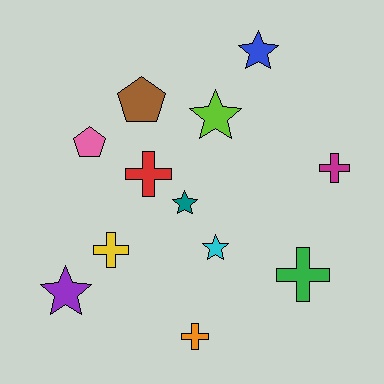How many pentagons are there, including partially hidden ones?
There are 2 pentagons.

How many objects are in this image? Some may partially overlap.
There are 12 objects.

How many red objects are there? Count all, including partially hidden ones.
There is 1 red object.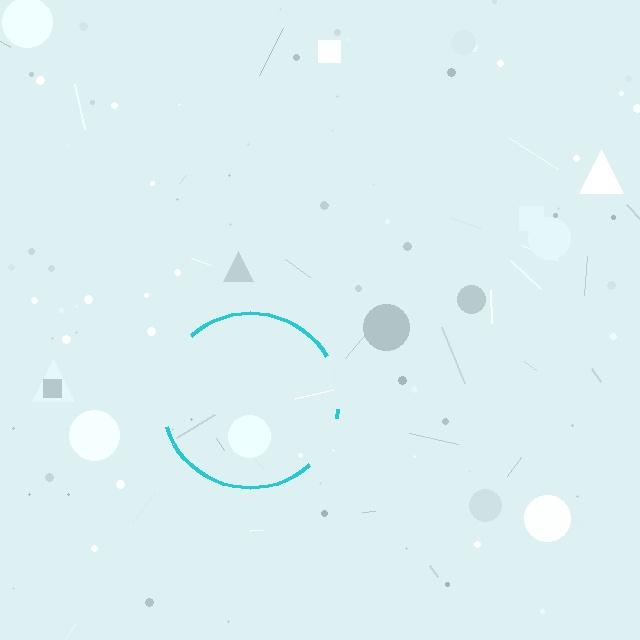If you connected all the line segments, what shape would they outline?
They would outline a circle.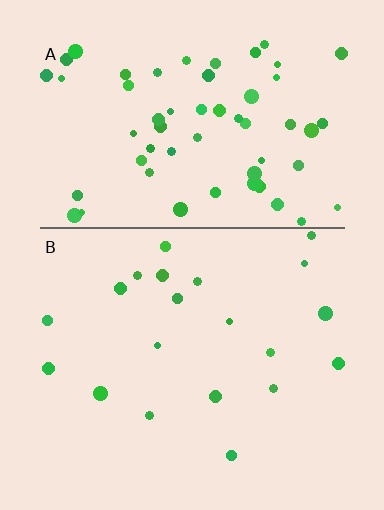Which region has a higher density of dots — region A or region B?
A (the top).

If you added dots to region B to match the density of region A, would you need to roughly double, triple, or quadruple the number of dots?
Approximately triple.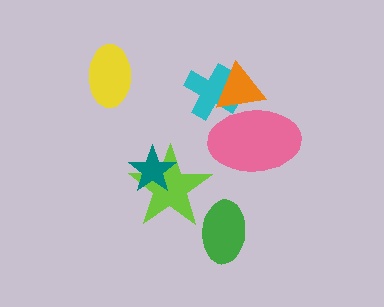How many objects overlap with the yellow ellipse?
0 objects overlap with the yellow ellipse.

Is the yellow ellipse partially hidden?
No, no other shape covers it.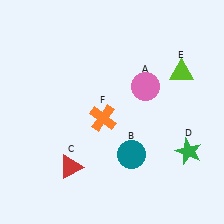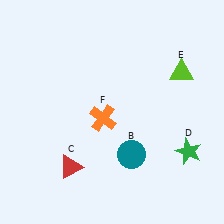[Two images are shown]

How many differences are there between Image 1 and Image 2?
There is 1 difference between the two images.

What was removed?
The pink circle (A) was removed in Image 2.